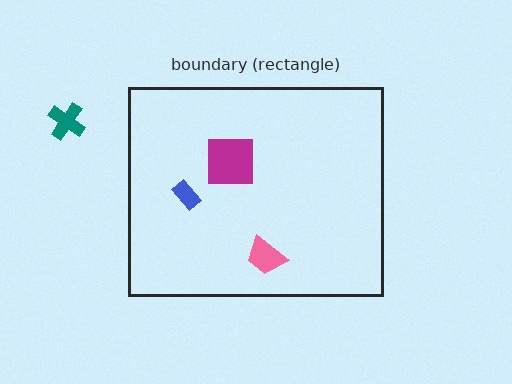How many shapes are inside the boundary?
3 inside, 1 outside.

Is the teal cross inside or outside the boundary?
Outside.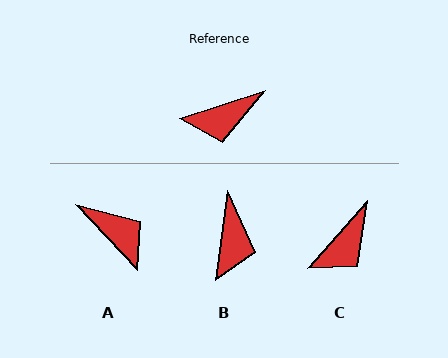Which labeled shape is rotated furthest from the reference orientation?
A, about 115 degrees away.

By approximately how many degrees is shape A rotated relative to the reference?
Approximately 115 degrees counter-clockwise.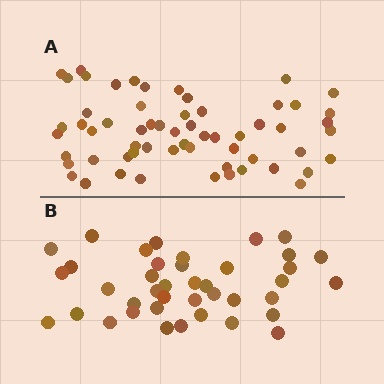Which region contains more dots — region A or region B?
Region A (the top region) has more dots.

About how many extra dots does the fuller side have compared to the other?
Region A has approximately 20 more dots than region B.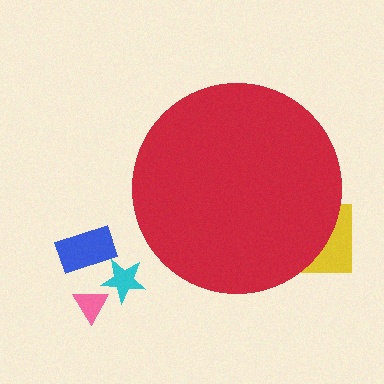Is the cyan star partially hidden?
No, the cyan star is fully visible.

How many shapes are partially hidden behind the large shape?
1 shape is partially hidden.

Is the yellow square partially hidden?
Yes, the yellow square is partially hidden behind the red circle.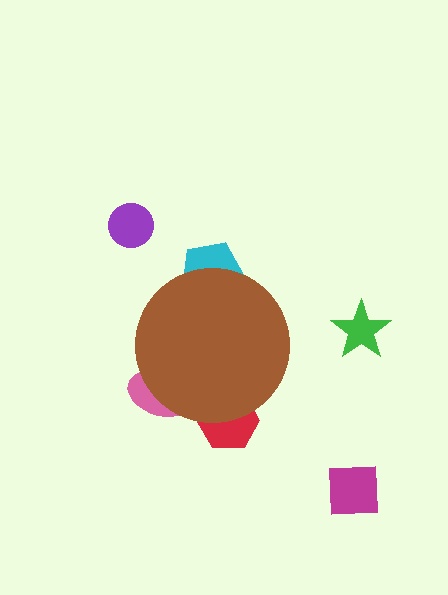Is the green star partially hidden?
No, the green star is fully visible.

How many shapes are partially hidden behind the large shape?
3 shapes are partially hidden.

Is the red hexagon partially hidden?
Yes, the red hexagon is partially hidden behind the brown circle.